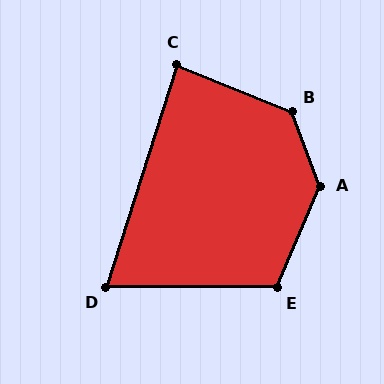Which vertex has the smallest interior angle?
D, at approximately 73 degrees.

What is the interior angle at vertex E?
Approximately 113 degrees (obtuse).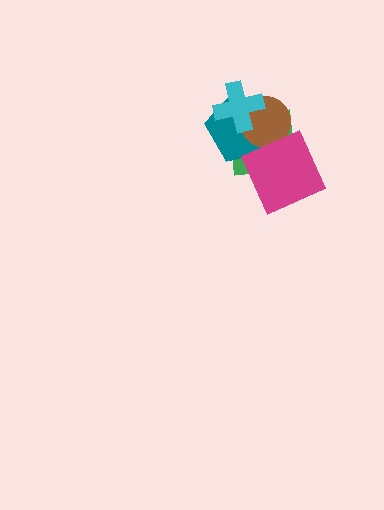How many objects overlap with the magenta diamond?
3 objects overlap with the magenta diamond.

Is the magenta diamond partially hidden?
No, no other shape covers it.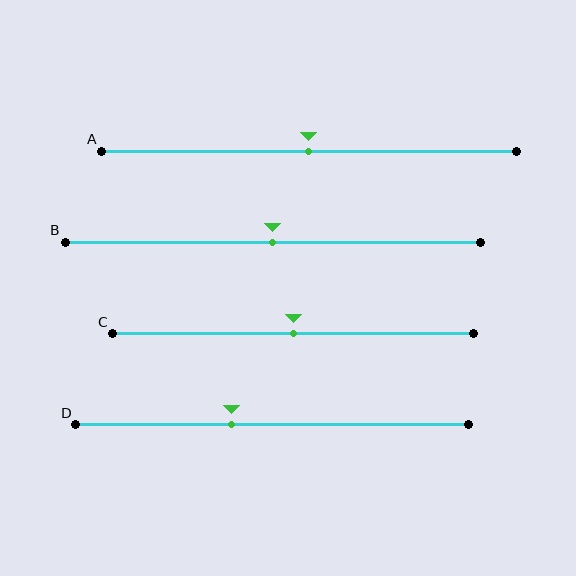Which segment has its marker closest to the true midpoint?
Segment A has its marker closest to the true midpoint.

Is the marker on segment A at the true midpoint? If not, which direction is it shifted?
Yes, the marker on segment A is at the true midpoint.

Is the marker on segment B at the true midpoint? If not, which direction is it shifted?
Yes, the marker on segment B is at the true midpoint.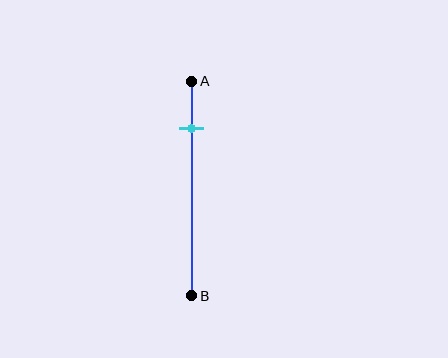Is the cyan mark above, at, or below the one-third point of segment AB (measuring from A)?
The cyan mark is above the one-third point of segment AB.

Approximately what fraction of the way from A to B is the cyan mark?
The cyan mark is approximately 20% of the way from A to B.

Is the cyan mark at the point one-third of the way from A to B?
No, the mark is at about 20% from A, not at the 33% one-third point.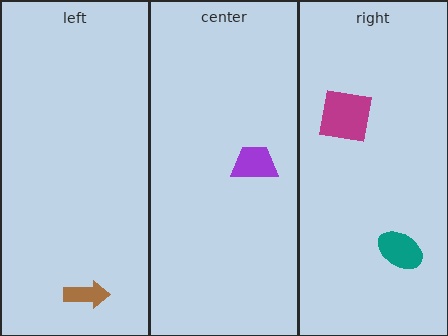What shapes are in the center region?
The purple trapezoid.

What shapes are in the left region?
The brown arrow.